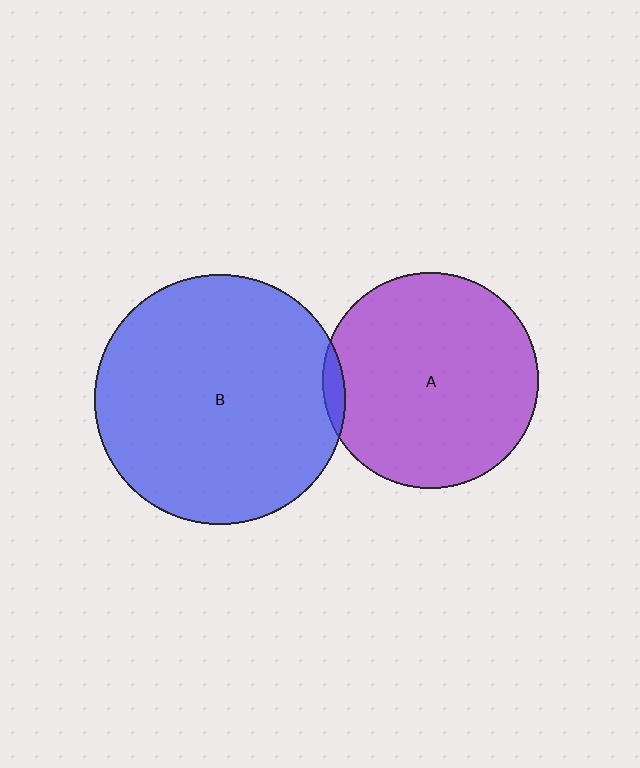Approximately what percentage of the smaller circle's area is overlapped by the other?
Approximately 5%.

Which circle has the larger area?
Circle B (blue).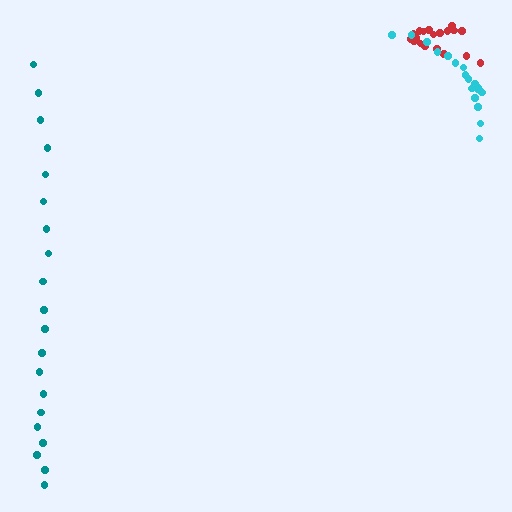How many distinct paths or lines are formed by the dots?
There are 3 distinct paths.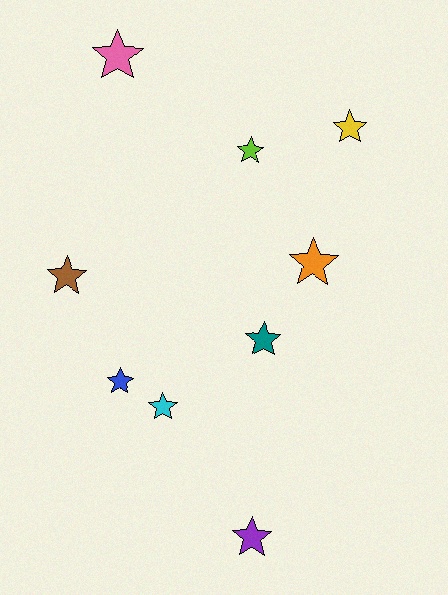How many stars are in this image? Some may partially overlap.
There are 9 stars.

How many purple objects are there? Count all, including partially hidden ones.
There is 1 purple object.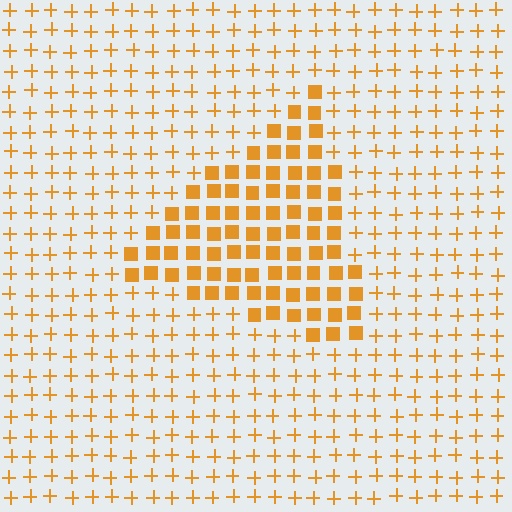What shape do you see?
I see a triangle.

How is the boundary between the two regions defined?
The boundary is defined by a change in element shape: squares inside vs. plus signs outside. All elements share the same color and spacing.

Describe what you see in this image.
The image is filled with small orange elements arranged in a uniform grid. A triangle-shaped region contains squares, while the surrounding area contains plus signs. The boundary is defined purely by the change in element shape.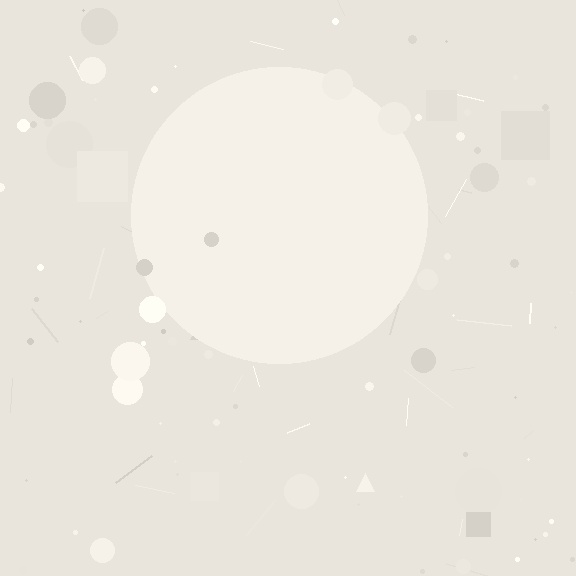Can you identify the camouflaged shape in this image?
The camouflaged shape is a circle.